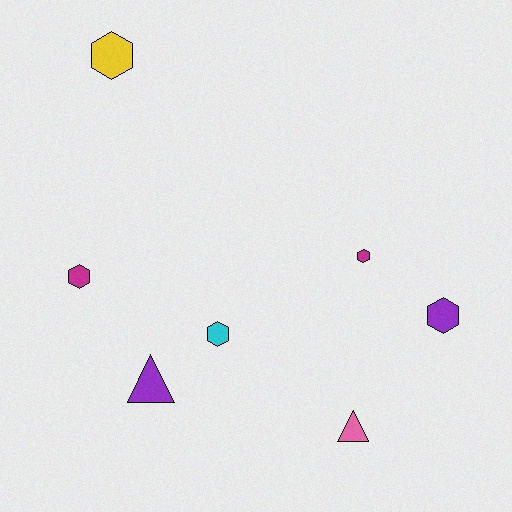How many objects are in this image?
There are 7 objects.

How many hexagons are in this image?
There are 5 hexagons.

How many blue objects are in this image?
There are no blue objects.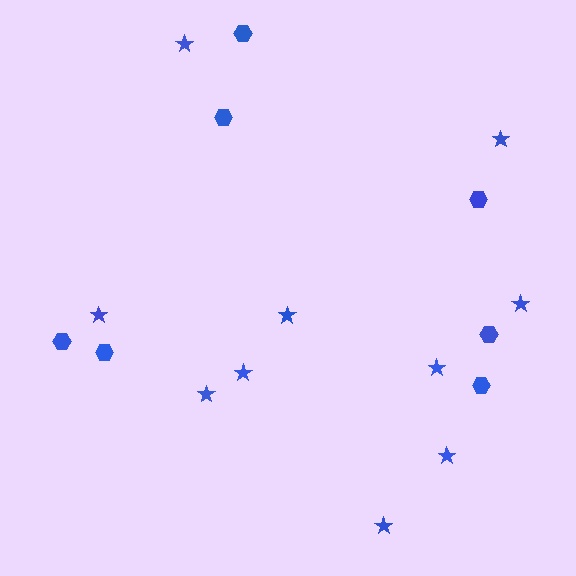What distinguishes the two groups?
There are 2 groups: one group of stars (10) and one group of hexagons (7).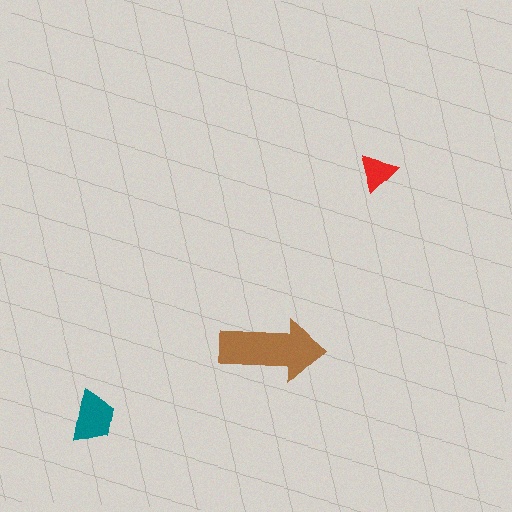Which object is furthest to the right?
The red triangle is rightmost.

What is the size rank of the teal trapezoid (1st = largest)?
2nd.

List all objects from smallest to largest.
The red triangle, the teal trapezoid, the brown arrow.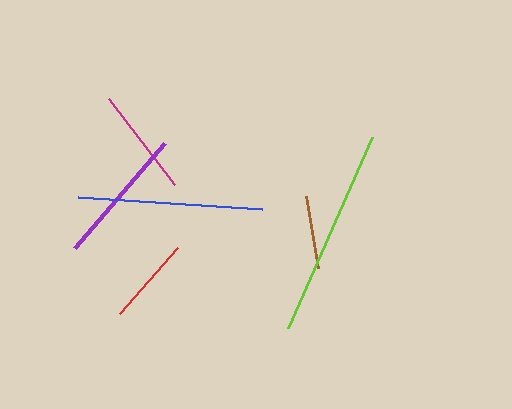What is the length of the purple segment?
The purple segment is approximately 138 pixels long.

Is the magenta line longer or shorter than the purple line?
The purple line is longer than the magenta line.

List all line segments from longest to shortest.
From longest to shortest: lime, blue, purple, magenta, red, brown.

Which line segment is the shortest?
The brown line is the shortest at approximately 73 pixels.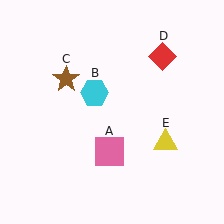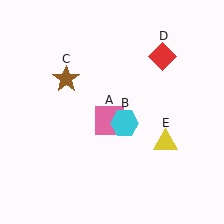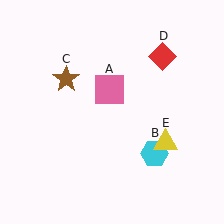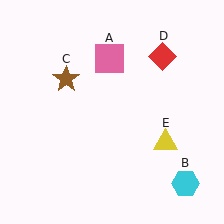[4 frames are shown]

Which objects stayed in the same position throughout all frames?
Brown star (object C) and red diamond (object D) and yellow triangle (object E) remained stationary.